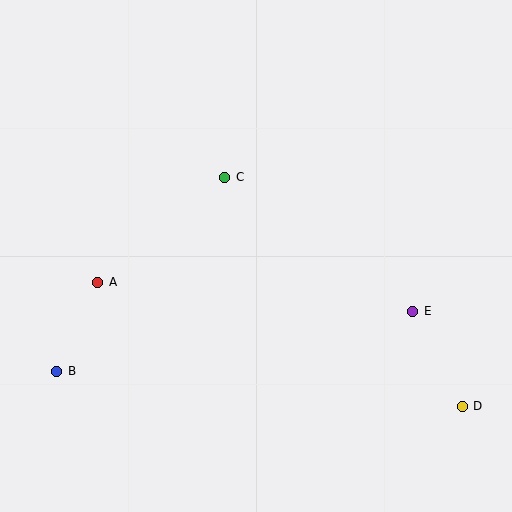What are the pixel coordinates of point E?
Point E is at (413, 311).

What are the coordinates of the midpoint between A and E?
The midpoint between A and E is at (255, 297).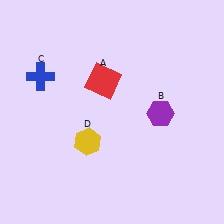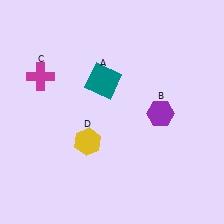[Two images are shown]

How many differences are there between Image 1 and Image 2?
There are 2 differences between the two images.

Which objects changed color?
A changed from red to teal. C changed from blue to magenta.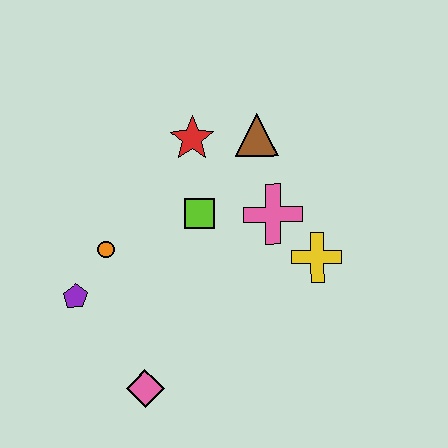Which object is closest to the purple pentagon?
The orange circle is closest to the purple pentagon.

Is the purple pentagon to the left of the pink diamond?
Yes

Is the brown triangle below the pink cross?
No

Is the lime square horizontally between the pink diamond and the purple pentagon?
No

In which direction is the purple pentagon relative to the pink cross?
The purple pentagon is to the left of the pink cross.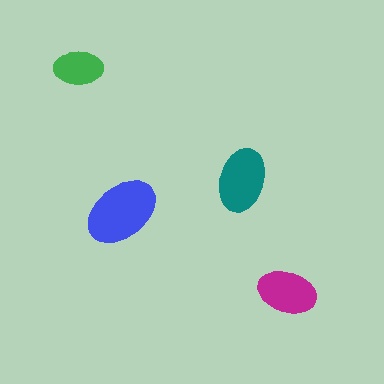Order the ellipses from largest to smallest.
the blue one, the teal one, the magenta one, the green one.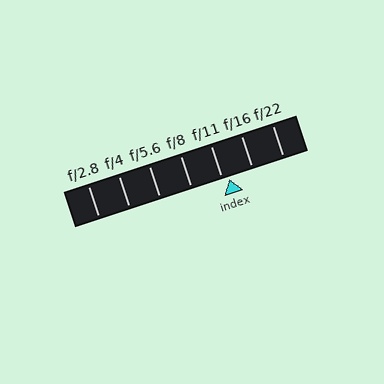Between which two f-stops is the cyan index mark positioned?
The index mark is between f/11 and f/16.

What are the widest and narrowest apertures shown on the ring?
The widest aperture shown is f/2.8 and the narrowest is f/22.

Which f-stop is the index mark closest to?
The index mark is closest to f/11.